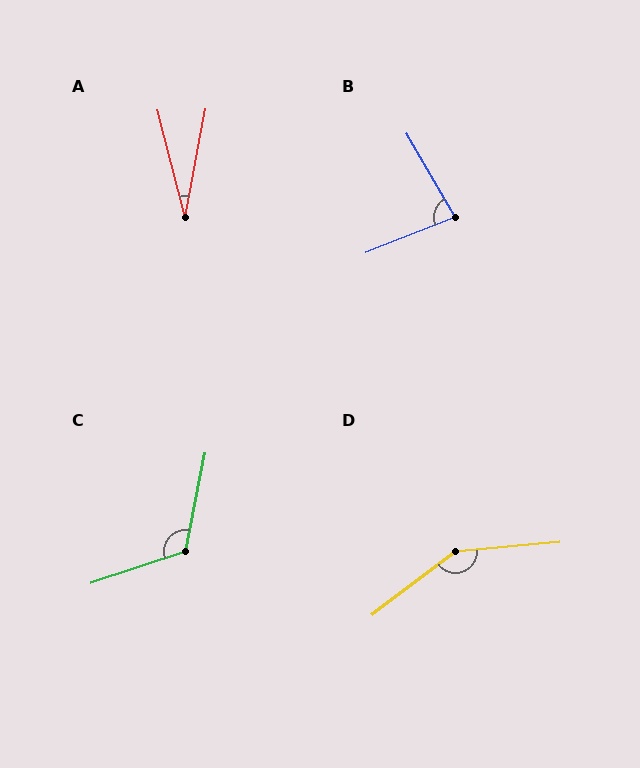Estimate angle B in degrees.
Approximately 81 degrees.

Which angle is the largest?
D, at approximately 148 degrees.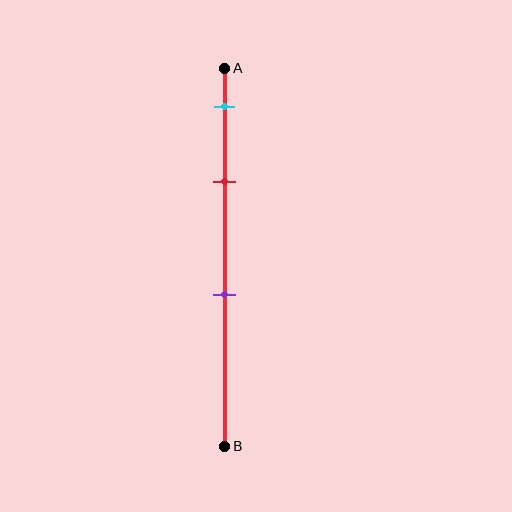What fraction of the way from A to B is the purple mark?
The purple mark is approximately 60% (0.6) of the way from A to B.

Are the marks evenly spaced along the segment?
No, the marks are not evenly spaced.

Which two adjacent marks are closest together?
The cyan and red marks are the closest adjacent pair.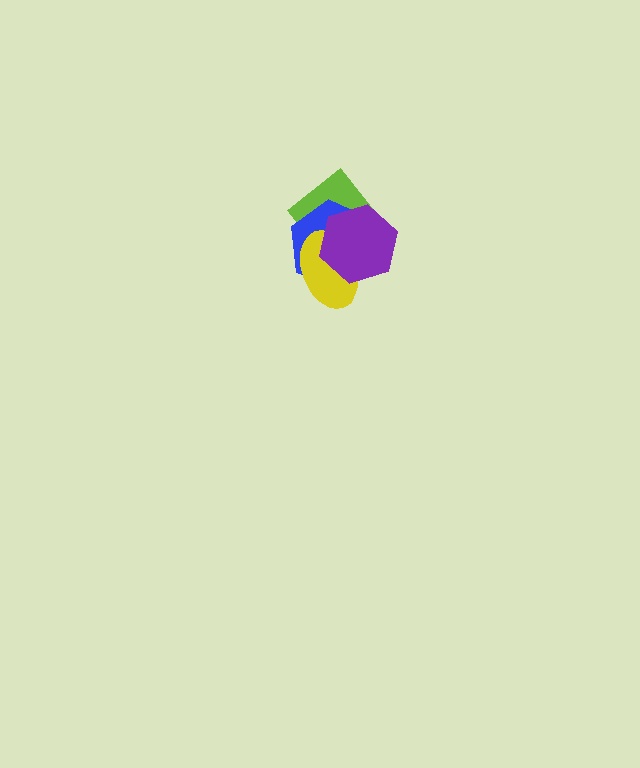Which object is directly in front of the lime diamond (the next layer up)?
The blue hexagon is directly in front of the lime diamond.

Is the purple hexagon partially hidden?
No, no other shape covers it.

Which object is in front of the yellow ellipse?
The purple hexagon is in front of the yellow ellipse.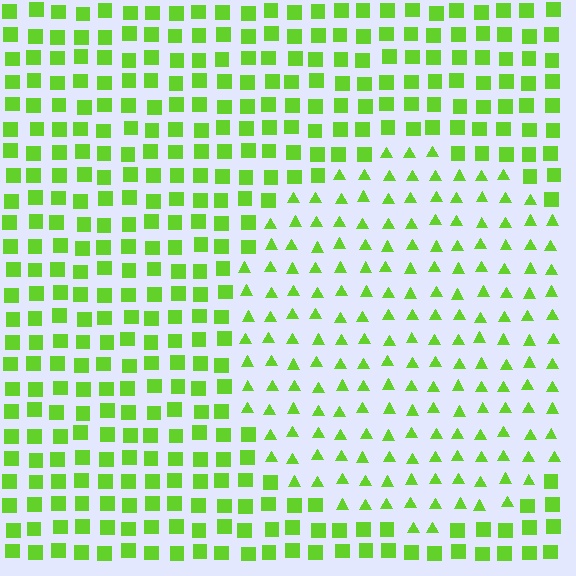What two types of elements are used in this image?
The image uses triangles inside the circle region and squares outside it.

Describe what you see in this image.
The image is filled with small lime elements arranged in a uniform grid. A circle-shaped region contains triangles, while the surrounding area contains squares. The boundary is defined purely by the change in element shape.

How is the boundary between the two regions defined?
The boundary is defined by a change in element shape: triangles inside vs. squares outside. All elements share the same color and spacing.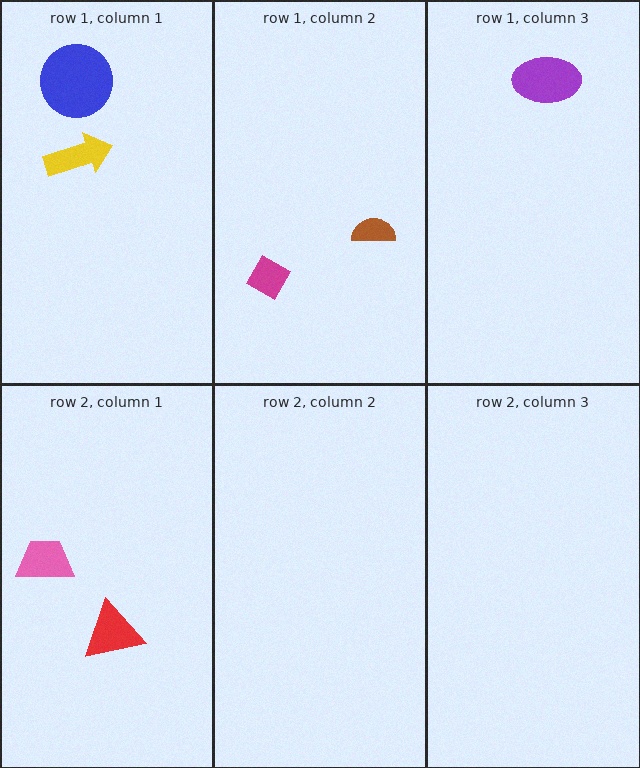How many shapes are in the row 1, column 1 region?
2.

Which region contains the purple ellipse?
The row 1, column 3 region.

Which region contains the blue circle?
The row 1, column 1 region.